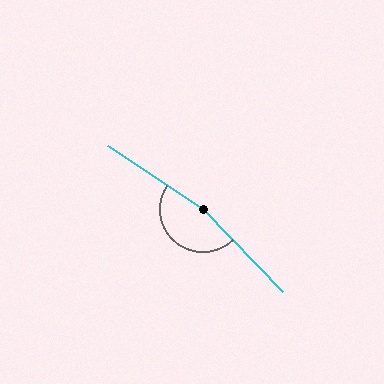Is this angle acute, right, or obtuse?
It is obtuse.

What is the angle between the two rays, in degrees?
Approximately 168 degrees.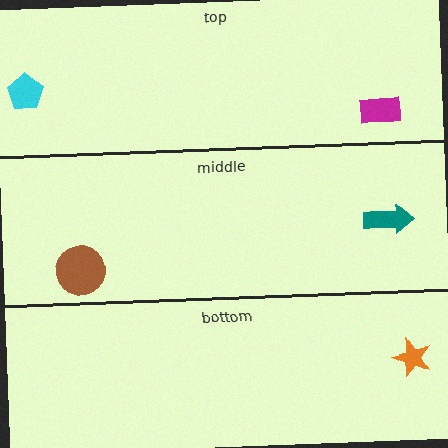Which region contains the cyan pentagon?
The top region.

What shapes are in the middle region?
The brown circle, the teal arrow.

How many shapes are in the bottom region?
1.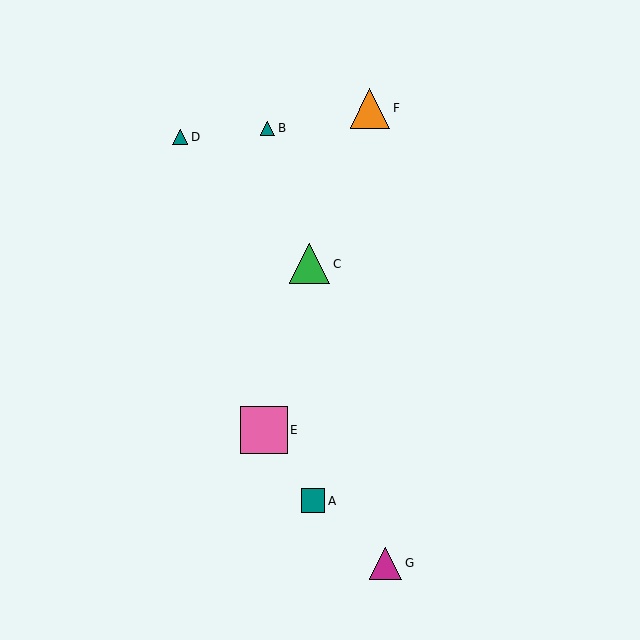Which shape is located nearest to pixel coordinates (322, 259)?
The green triangle (labeled C) at (310, 264) is nearest to that location.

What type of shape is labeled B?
Shape B is a teal triangle.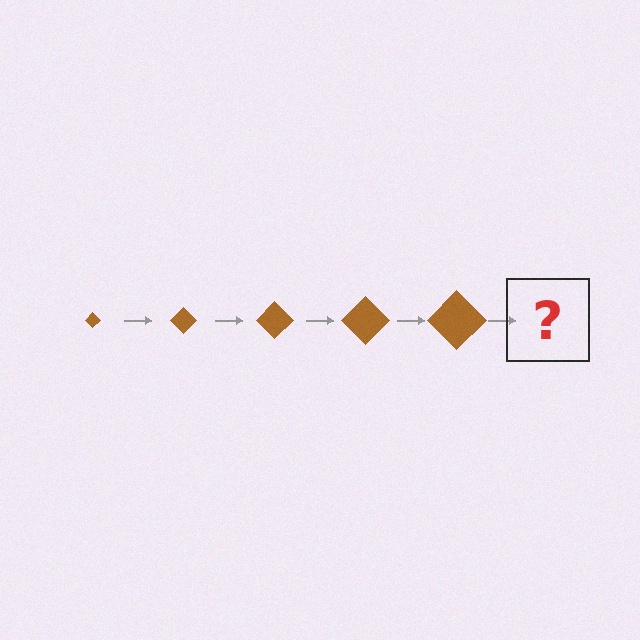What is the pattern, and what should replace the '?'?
The pattern is that the diamond gets progressively larger each step. The '?' should be a brown diamond, larger than the previous one.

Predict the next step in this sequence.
The next step is a brown diamond, larger than the previous one.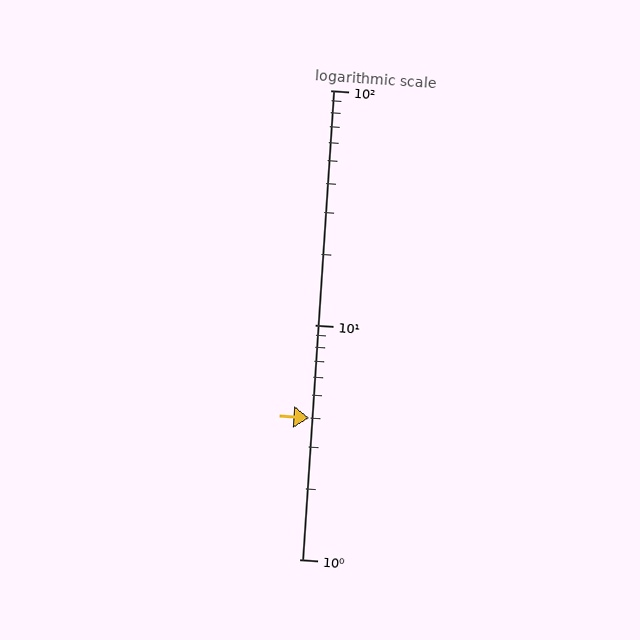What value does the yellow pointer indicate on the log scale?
The pointer indicates approximately 4.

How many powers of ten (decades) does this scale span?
The scale spans 2 decades, from 1 to 100.